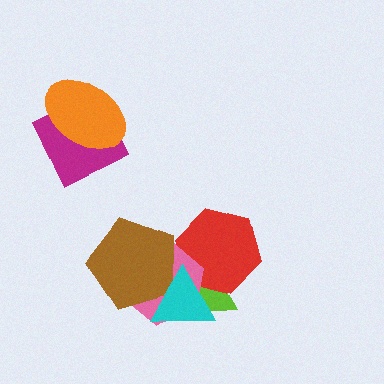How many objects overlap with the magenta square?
1 object overlaps with the magenta square.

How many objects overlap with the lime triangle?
4 objects overlap with the lime triangle.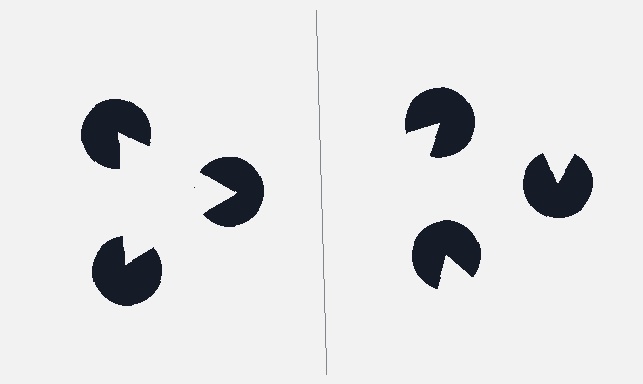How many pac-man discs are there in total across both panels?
6 — 3 on each side.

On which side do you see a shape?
An illusory triangle appears on the left side. On the right side the wedge cuts are rotated, so no coherent shape forms.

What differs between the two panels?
The pac-man discs are positioned identically on both sides; only the wedge orientations differ. On the left they align to a triangle; on the right they are misaligned.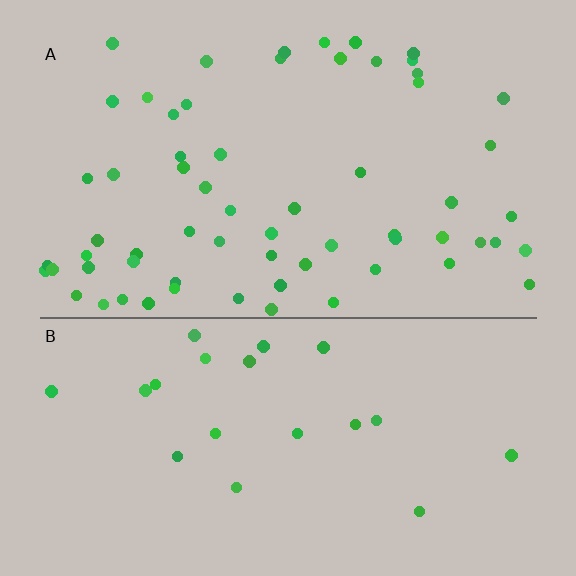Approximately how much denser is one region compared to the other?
Approximately 3.0× — region A over region B.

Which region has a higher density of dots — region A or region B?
A (the top).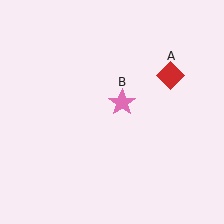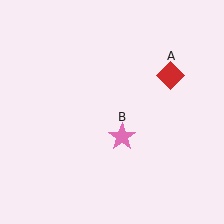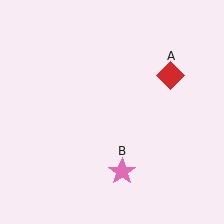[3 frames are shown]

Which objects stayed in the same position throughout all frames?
Red diamond (object A) remained stationary.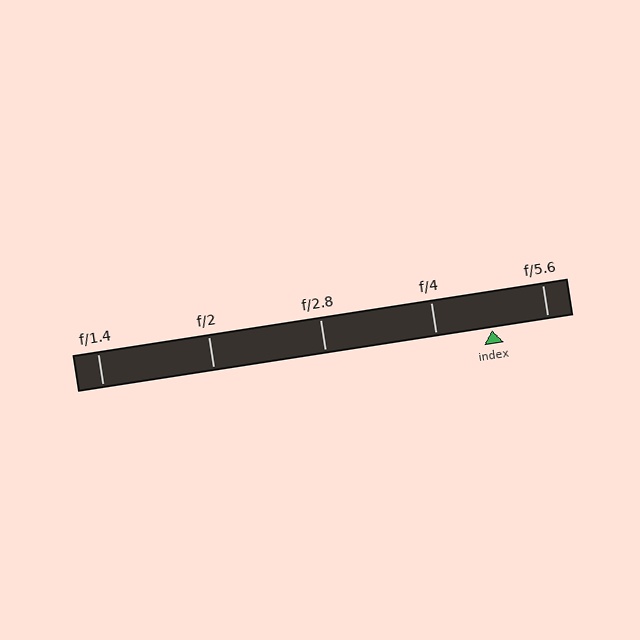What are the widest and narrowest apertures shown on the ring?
The widest aperture shown is f/1.4 and the narrowest is f/5.6.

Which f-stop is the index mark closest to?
The index mark is closest to f/4.